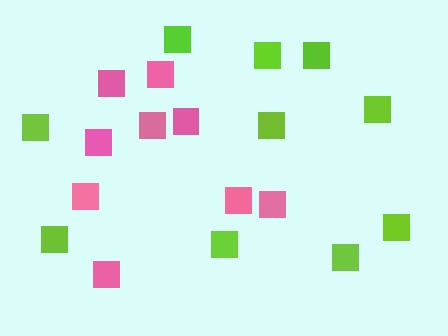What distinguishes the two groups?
There are 2 groups: one group of pink squares (9) and one group of lime squares (10).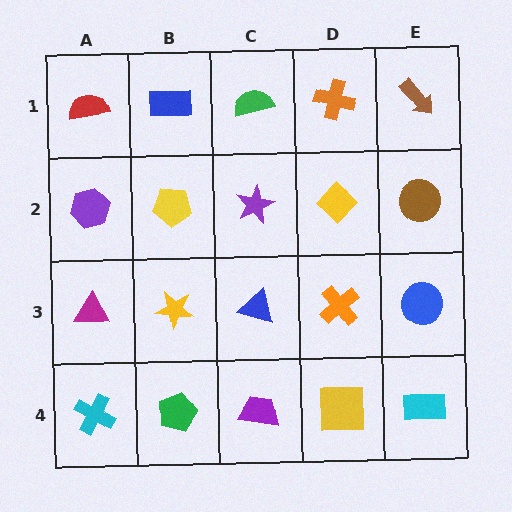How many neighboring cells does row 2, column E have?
3.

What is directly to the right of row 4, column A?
A green pentagon.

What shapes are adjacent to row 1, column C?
A purple star (row 2, column C), a blue rectangle (row 1, column B), an orange cross (row 1, column D).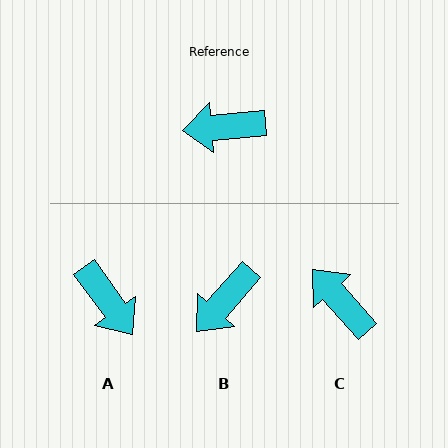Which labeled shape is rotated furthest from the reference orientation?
A, about 120 degrees away.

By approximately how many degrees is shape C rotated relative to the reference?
Approximately 54 degrees clockwise.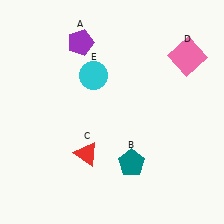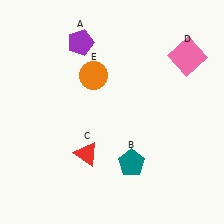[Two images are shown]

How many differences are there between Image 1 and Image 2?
There is 1 difference between the two images.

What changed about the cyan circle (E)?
In Image 1, E is cyan. In Image 2, it changed to orange.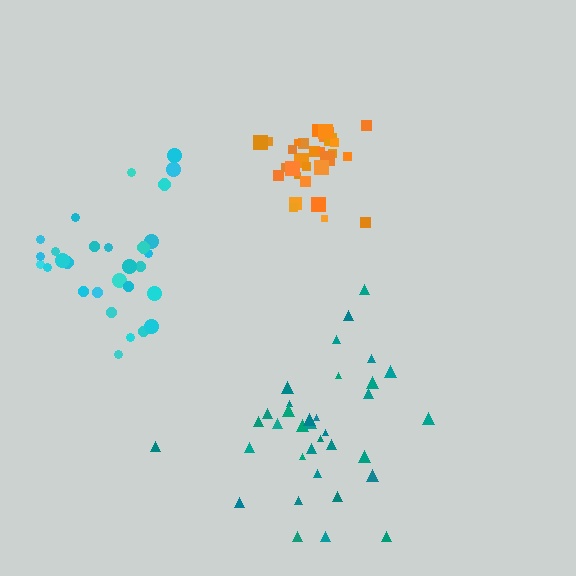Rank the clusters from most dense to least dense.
orange, cyan, teal.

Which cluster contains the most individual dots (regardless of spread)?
Teal (35).